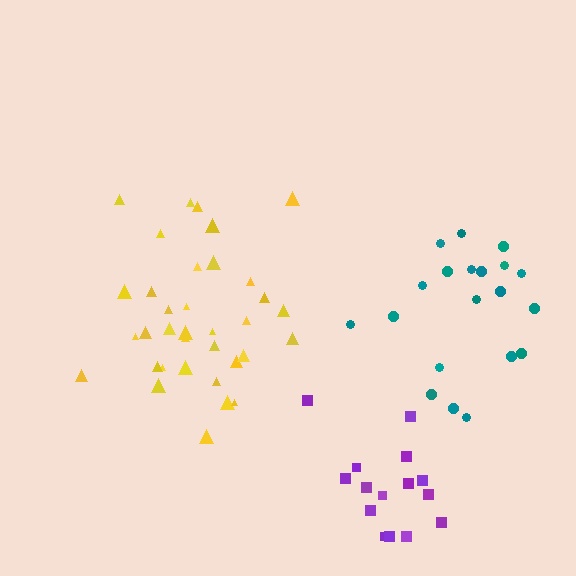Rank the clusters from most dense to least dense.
yellow, purple, teal.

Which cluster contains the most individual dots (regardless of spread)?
Yellow (35).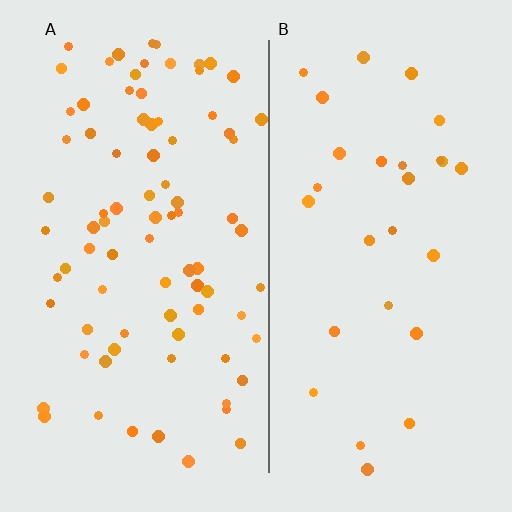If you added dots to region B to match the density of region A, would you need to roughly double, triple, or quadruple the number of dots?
Approximately triple.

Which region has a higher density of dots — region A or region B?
A (the left).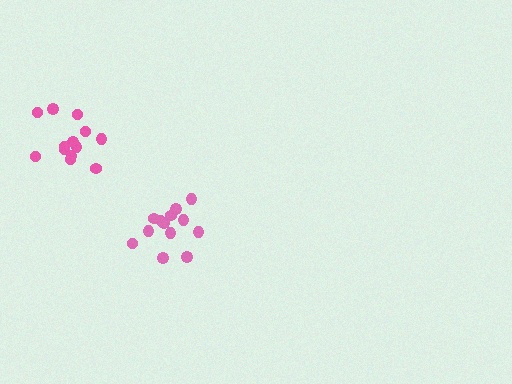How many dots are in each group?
Group 1: 13 dots, Group 2: 13 dots (26 total).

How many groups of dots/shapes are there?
There are 2 groups.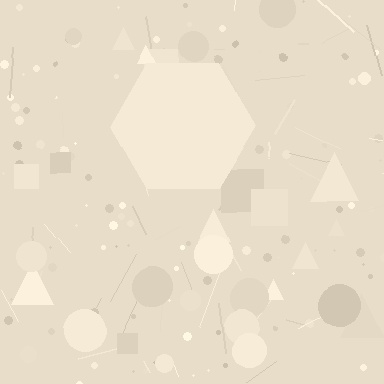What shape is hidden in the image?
A hexagon is hidden in the image.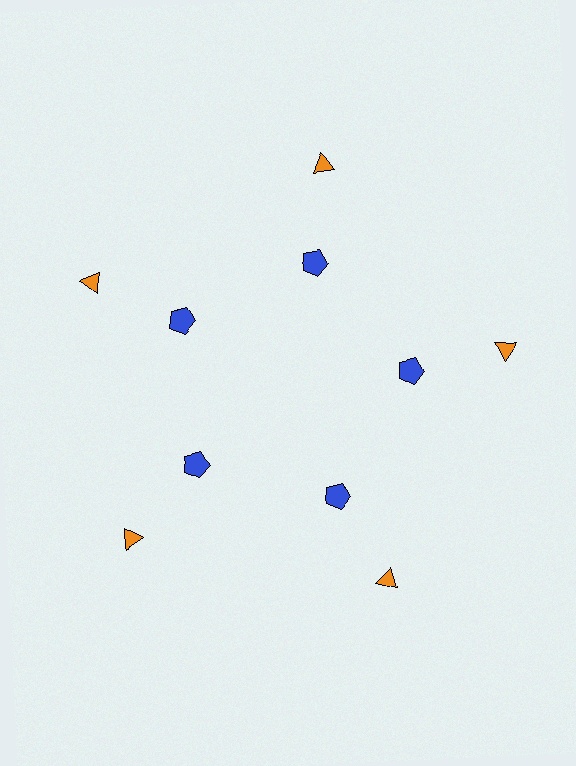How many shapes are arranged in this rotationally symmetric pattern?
There are 10 shapes, arranged in 5 groups of 2.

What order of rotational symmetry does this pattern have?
This pattern has 5-fold rotational symmetry.